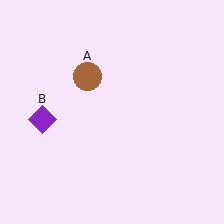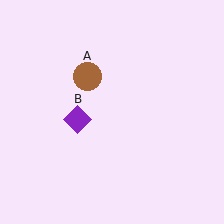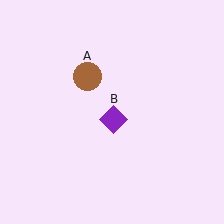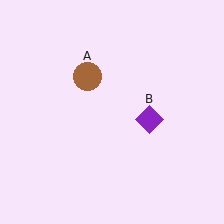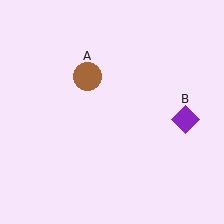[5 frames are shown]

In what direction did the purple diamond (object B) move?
The purple diamond (object B) moved right.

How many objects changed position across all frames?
1 object changed position: purple diamond (object B).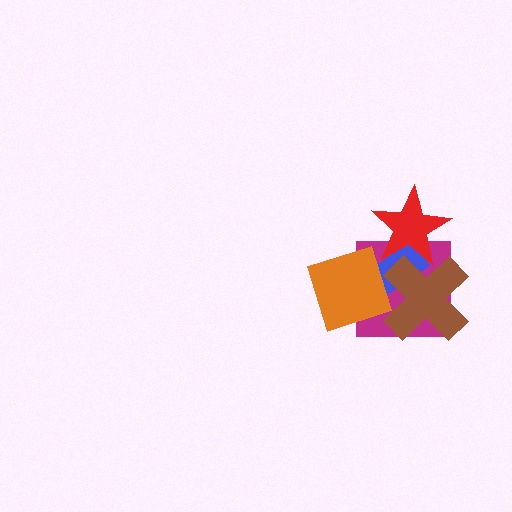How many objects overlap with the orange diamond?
3 objects overlap with the orange diamond.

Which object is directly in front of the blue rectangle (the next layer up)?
The red star is directly in front of the blue rectangle.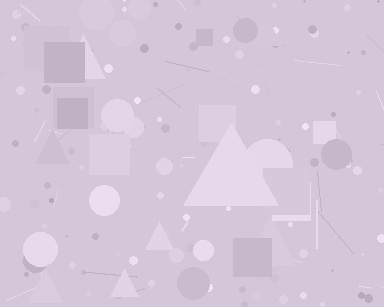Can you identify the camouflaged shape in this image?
The camouflaged shape is a triangle.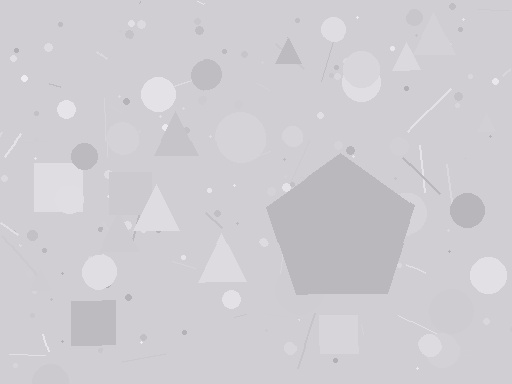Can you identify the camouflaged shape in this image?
The camouflaged shape is a pentagon.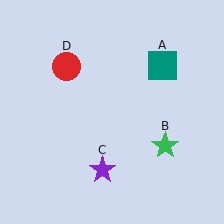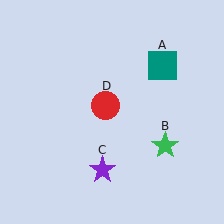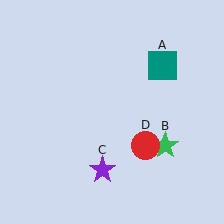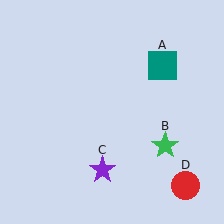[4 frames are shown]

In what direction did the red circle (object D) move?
The red circle (object D) moved down and to the right.